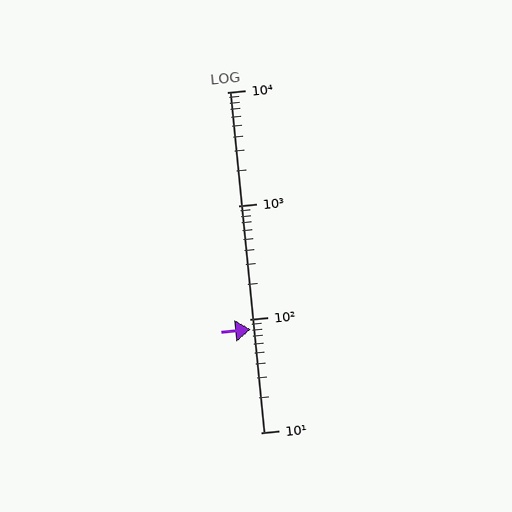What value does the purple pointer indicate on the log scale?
The pointer indicates approximately 81.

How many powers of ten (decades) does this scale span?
The scale spans 3 decades, from 10 to 10000.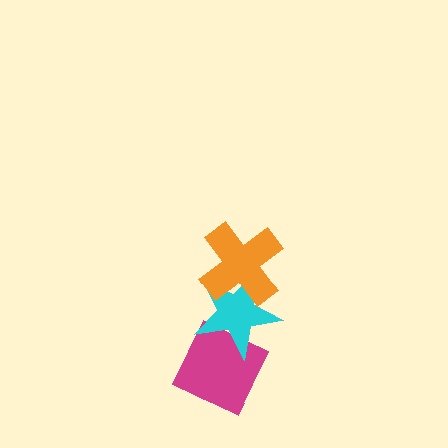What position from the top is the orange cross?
The orange cross is 1st from the top.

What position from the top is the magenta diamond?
The magenta diamond is 3rd from the top.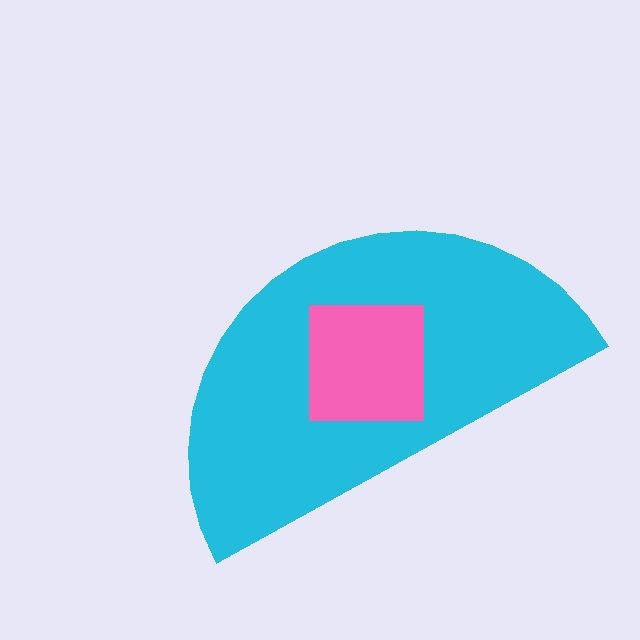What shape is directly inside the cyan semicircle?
The pink square.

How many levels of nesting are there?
2.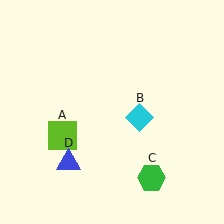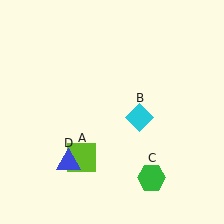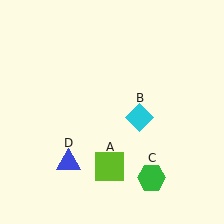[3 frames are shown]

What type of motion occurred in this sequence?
The lime square (object A) rotated counterclockwise around the center of the scene.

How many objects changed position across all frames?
1 object changed position: lime square (object A).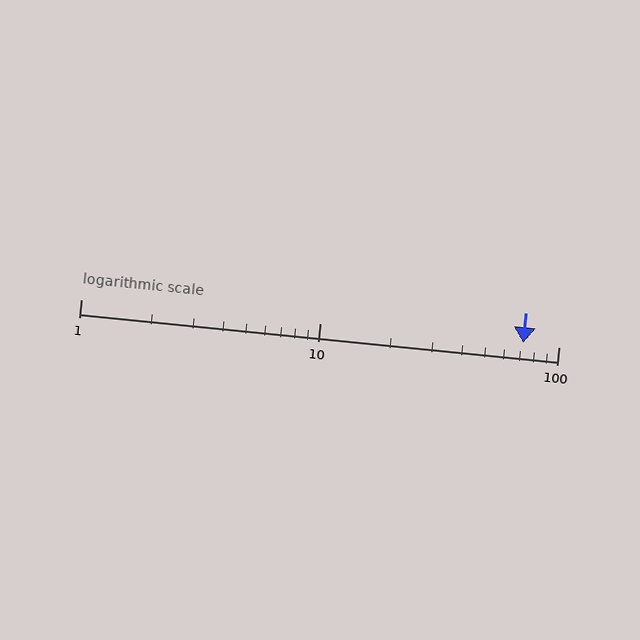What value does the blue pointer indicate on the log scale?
The pointer indicates approximately 71.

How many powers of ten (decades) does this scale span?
The scale spans 2 decades, from 1 to 100.